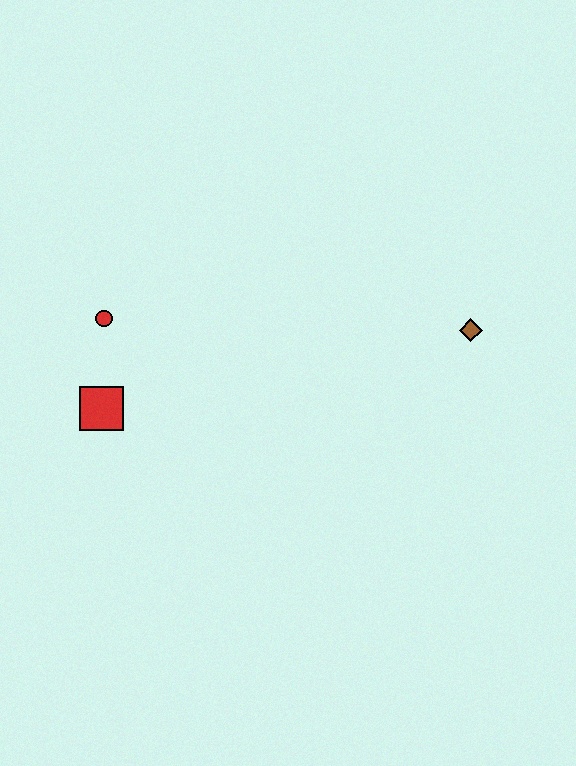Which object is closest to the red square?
The red circle is closest to the red square.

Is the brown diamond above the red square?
Yes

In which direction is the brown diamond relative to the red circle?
The brown diamond is to the right of the red circle.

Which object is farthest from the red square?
The brown diamond is farthest from the red square.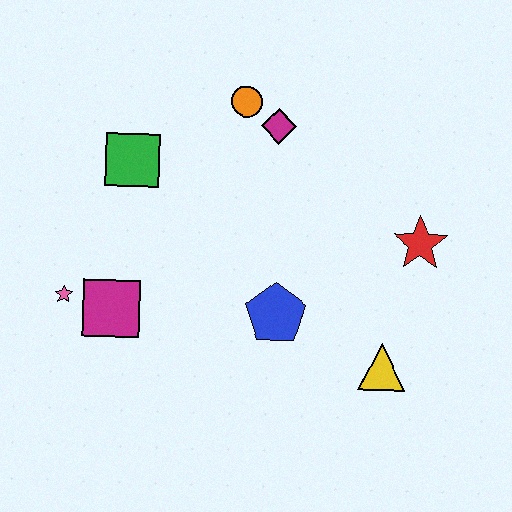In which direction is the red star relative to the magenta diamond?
The red star is to the right of the magenta diamond.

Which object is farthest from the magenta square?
The red star is farthest from the magenta square.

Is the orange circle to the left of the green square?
No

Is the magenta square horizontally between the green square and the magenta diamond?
No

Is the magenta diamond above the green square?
Yes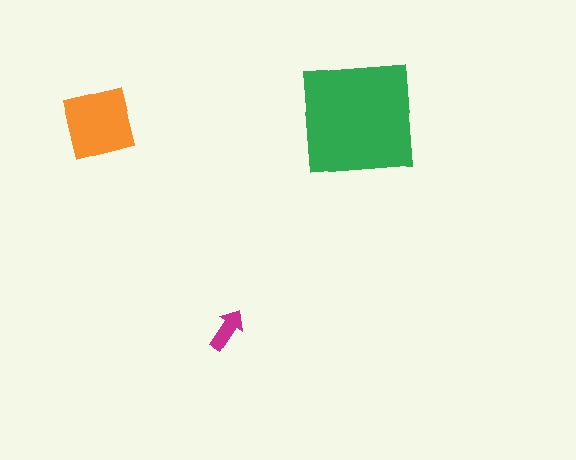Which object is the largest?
The green square.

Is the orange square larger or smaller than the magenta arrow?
Larger.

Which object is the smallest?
The magenta arrow.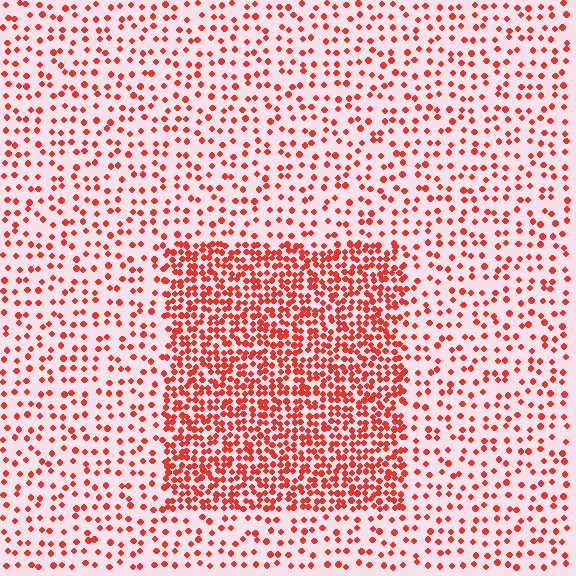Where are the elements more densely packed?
The elements are more densely packed inside the rectangle boundary.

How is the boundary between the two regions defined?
The boundary is defined by a change in element density (approximately 2.6x ratio). All elements are the same color, size, and shape.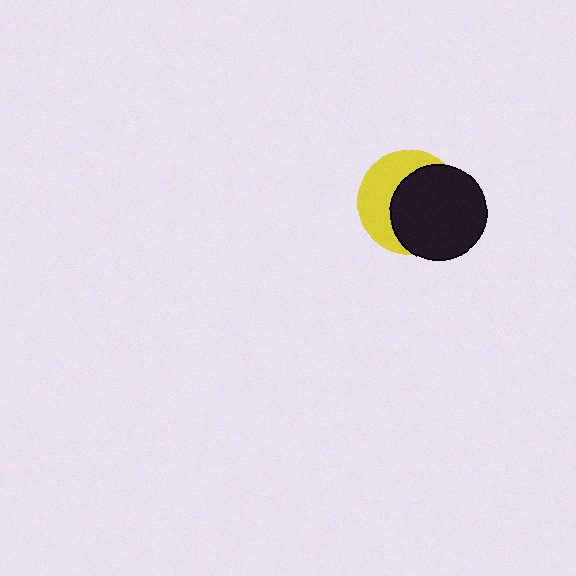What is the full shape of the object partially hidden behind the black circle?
The partially hidden object is a yellow circle.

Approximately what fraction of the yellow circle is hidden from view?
Roughly 57% of the yellow circle is hidden behind the black circle.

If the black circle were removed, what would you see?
You would see the complete yellow circle.